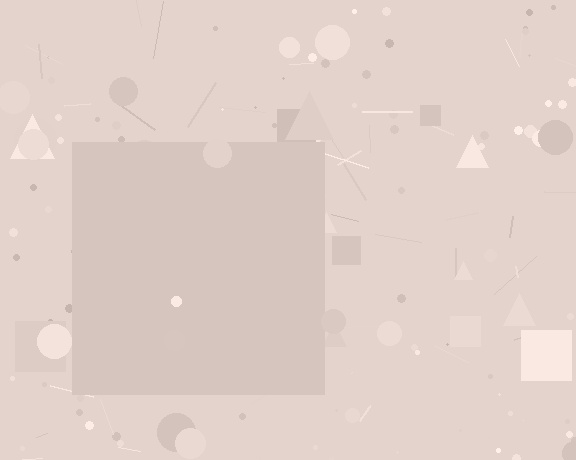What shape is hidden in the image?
A square is hidden in the image.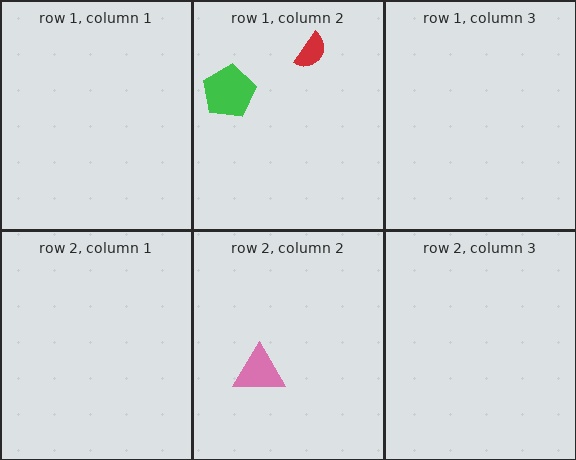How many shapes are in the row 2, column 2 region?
1.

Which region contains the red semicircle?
The row 1, column 2 region.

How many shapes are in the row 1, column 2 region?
2.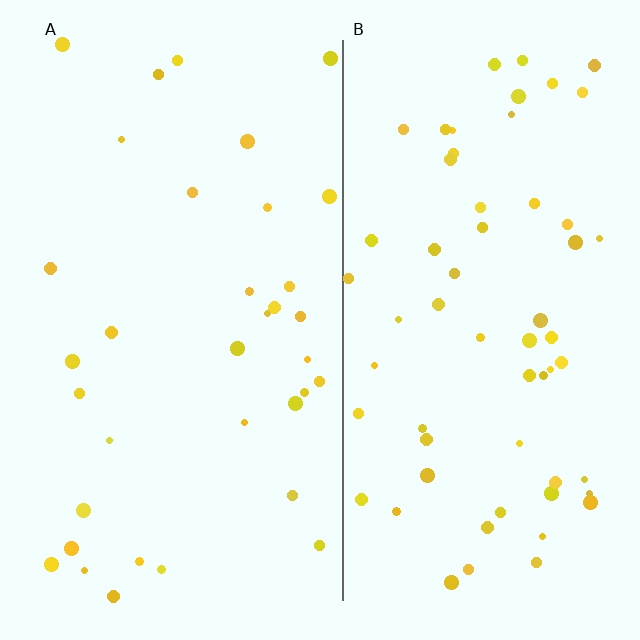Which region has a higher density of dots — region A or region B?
B (the right).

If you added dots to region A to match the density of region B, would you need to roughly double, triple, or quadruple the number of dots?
Approximately double.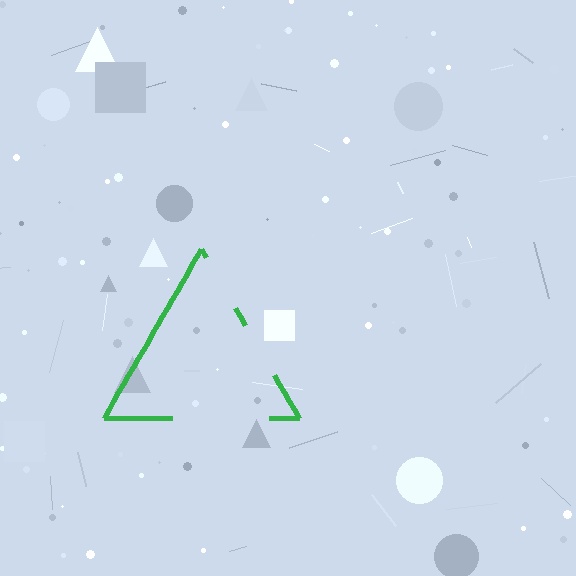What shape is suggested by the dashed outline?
The dashed outline suggests a triangle.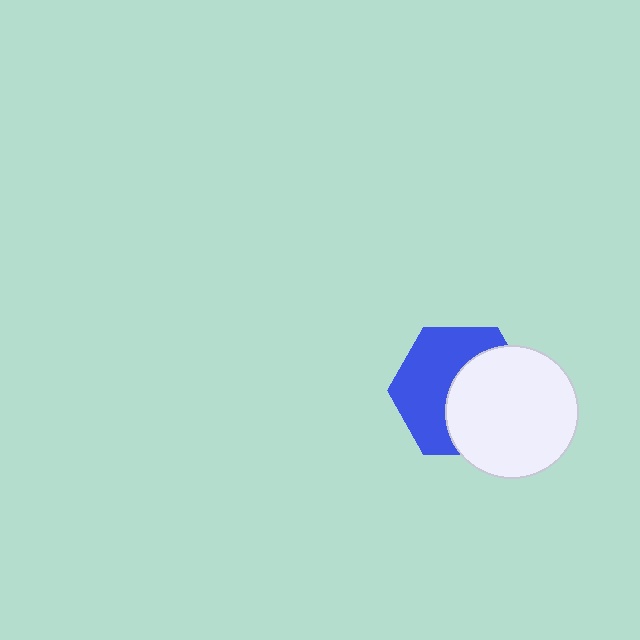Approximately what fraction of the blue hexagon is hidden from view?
Roughly 48% of the blue hexagon is hidden behind the white circle.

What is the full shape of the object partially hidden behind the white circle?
The partially hidden object is a blue hexagon.